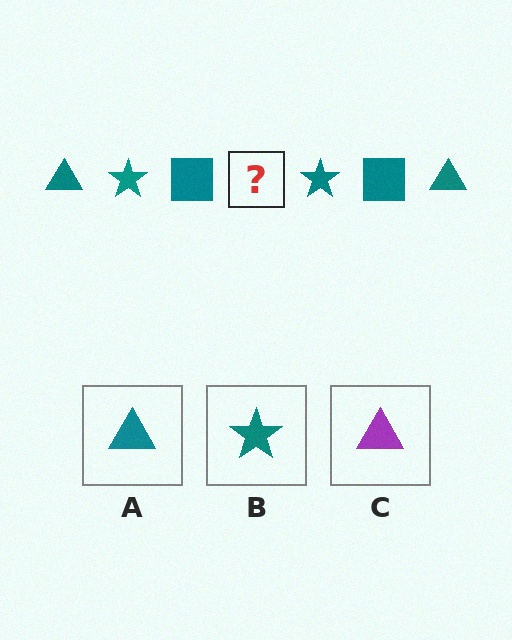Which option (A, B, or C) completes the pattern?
A.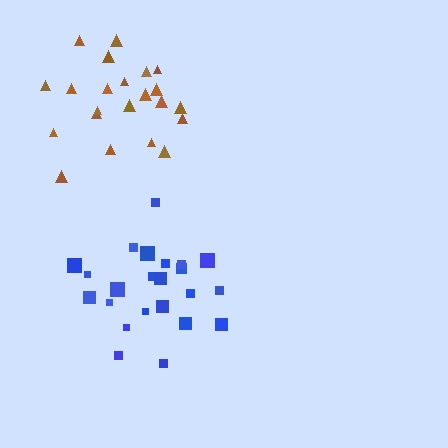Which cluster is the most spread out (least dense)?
Brown.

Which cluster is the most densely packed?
Blue.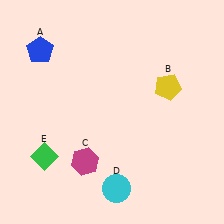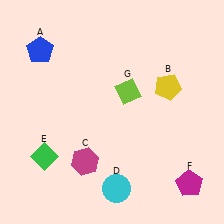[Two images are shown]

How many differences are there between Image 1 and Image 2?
There are 2 differences between the two images.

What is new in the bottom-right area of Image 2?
A magenta pentagon (F) was added in the bottom-right area of Image 2.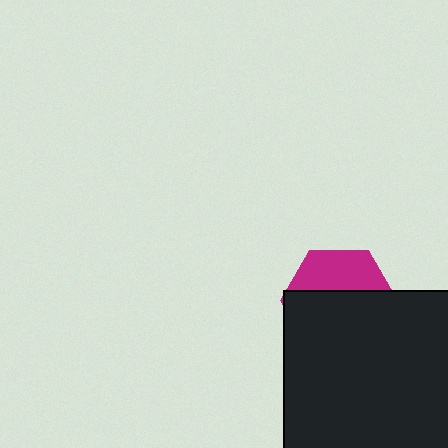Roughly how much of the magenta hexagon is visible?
A small part of it is visible (roughly 37%).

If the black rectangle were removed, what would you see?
You would see the complete magenta hexagon.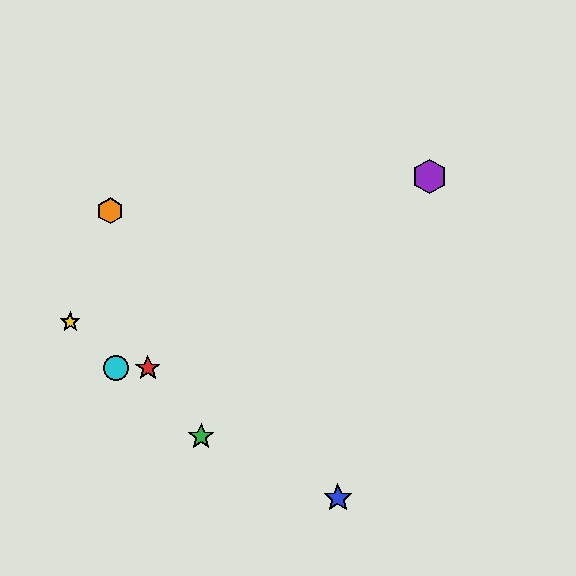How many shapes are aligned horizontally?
2 shapes (the red star, the cyan circle) are aligned horizontally.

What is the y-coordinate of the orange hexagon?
The orange hexagon is at y≈211.